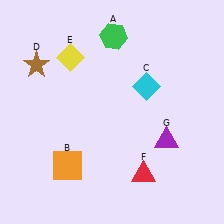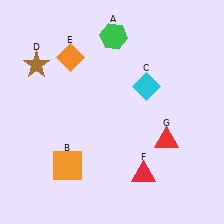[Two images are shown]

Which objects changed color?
E changed from yellow to orange. G changed from purple to red.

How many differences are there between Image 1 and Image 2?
There are 2 differences between the two images.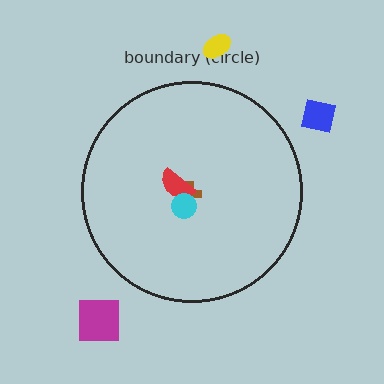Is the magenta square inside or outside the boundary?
Outside.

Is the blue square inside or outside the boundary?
Outside.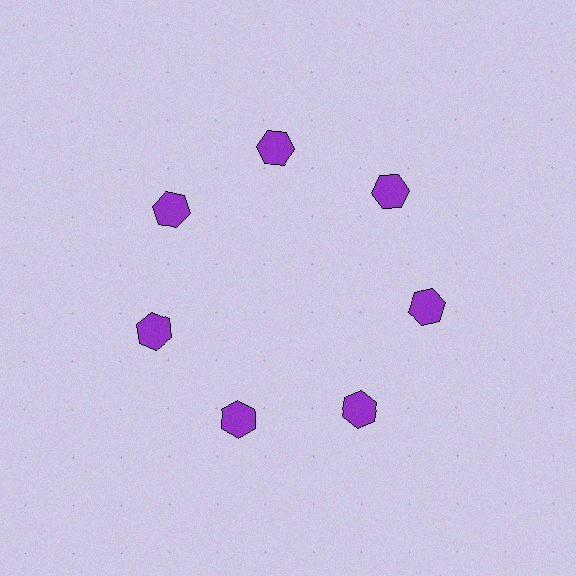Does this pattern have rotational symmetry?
Yes, this pattern has 7-fold rotational symmetry. It looks the same after rotating 51 degrees around the center.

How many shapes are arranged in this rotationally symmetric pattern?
There are 7 shapes, arranged in 7 groups of 1.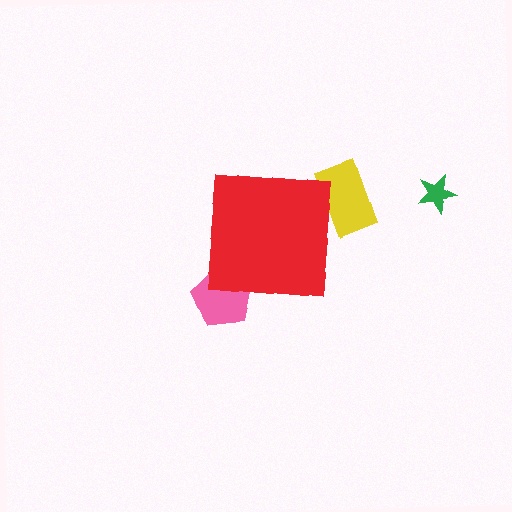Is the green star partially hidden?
No, the green star is fully visible.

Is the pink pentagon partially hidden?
Yes, the pink pentagon is partially hidden behind the red square.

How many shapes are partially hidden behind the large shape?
2 shapes are partially hidden.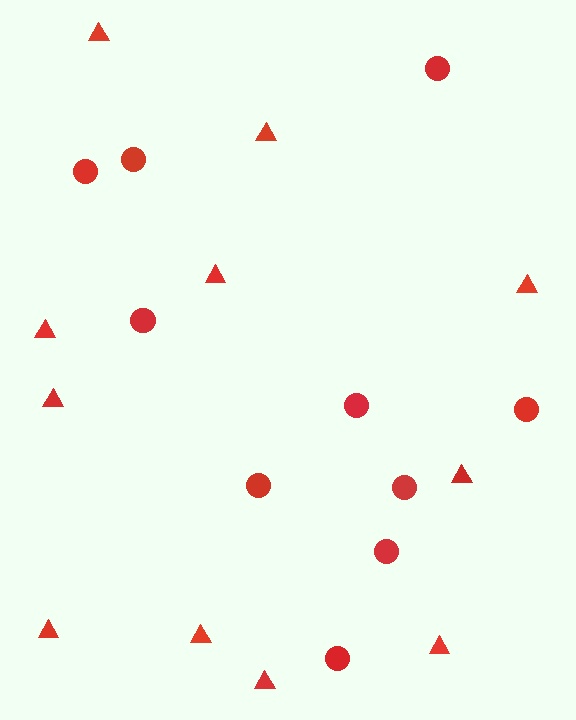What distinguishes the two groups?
There are 2 groups: one group of circles (10) and one group of triangles (11).